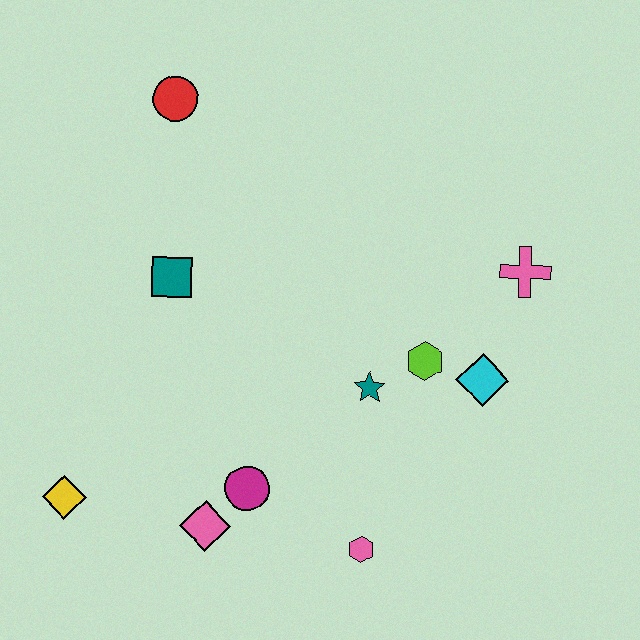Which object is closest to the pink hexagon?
The magenta circle is closest to the pink hexagon.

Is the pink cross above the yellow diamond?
Yes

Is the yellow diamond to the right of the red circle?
No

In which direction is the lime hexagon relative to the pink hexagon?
The lime hexagon is above the pink hexagon.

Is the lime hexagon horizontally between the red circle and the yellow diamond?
No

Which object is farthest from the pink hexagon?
The red circle is farthest from the pink hexagon.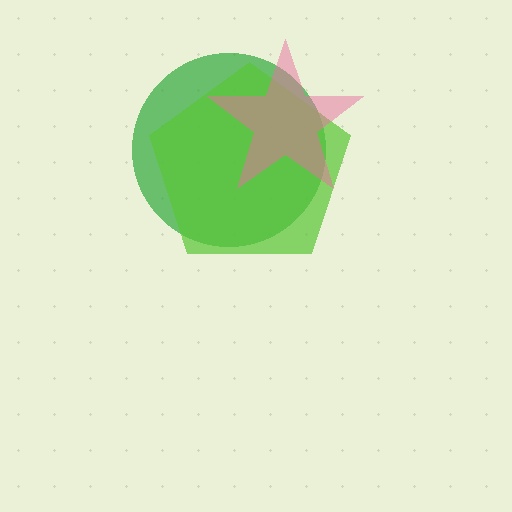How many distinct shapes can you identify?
There are 3 distinct shapes: a green circle, a lime pentagon, a pink star.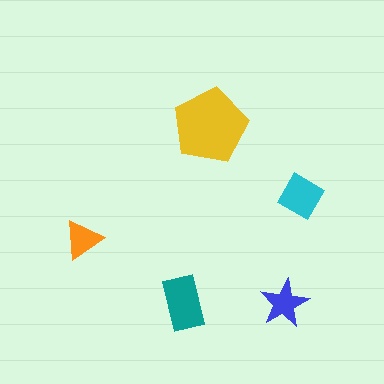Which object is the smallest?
The orange triangle.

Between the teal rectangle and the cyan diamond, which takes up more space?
The teal rectangle.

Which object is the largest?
The yellow pentagon.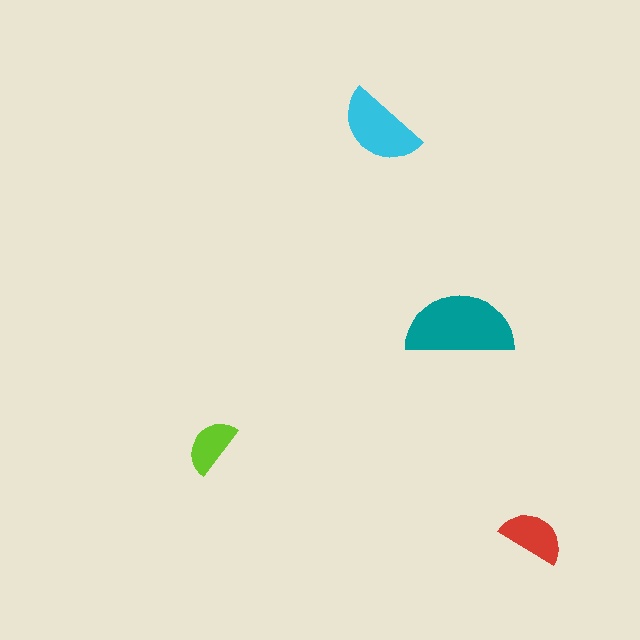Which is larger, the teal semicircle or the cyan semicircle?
The teal one.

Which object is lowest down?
The red semicircle is bottommost.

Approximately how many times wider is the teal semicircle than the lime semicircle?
About 2 times wider.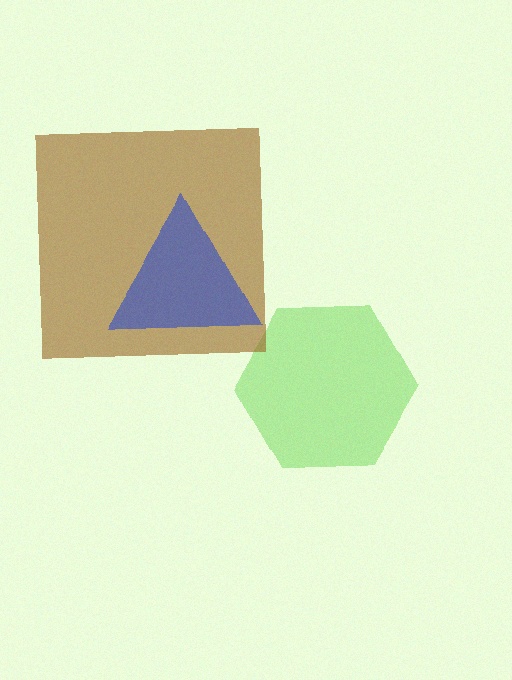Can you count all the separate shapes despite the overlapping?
Yes, there are 3 separate shapes.